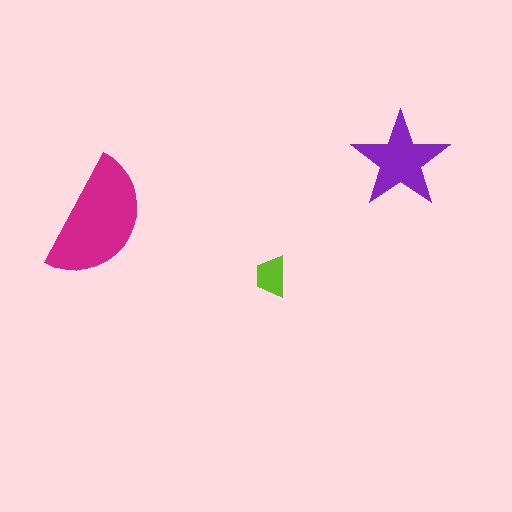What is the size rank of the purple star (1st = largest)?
2nd.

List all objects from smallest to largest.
The lime trapezoid, the purple star, the magenta semicircle.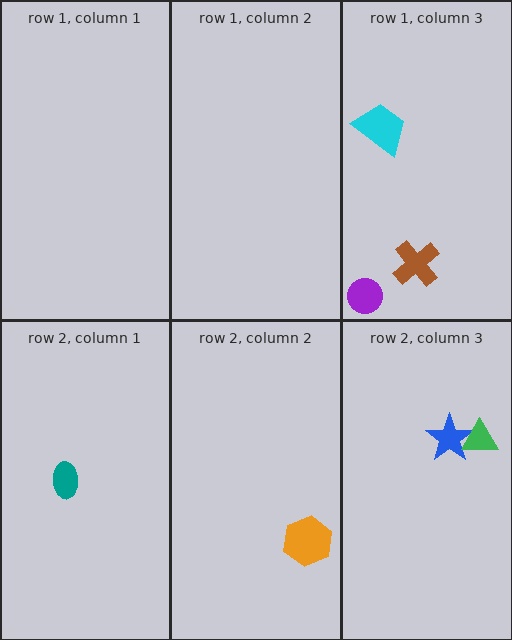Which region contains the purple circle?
The row 1, column 3 region.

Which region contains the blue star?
The row 2, column 3 region.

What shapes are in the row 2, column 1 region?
The teal ellipse.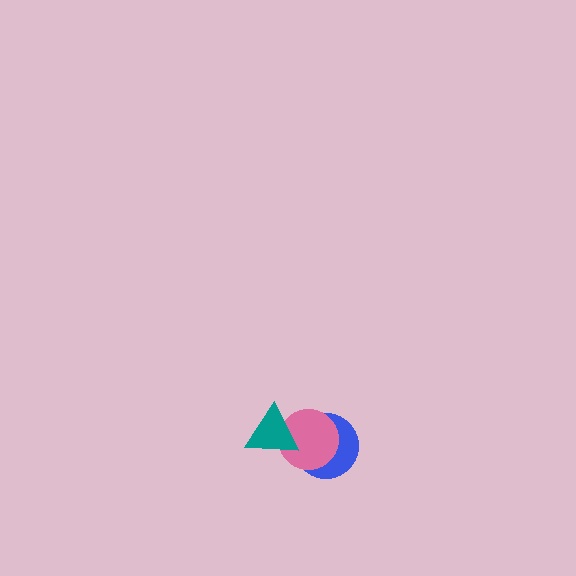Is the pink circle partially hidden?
Yes, it is partially covered by another shape.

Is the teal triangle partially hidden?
No, no other shape covers it.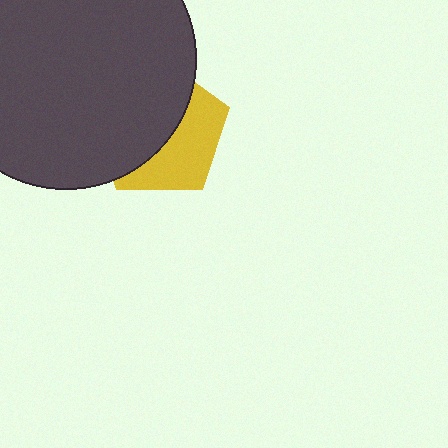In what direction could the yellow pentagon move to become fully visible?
The yellow pentagon could move right. That would shift it out from behind the dark gray circle entirely.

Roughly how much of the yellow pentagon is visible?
A small part of it is visible (roughly 42%).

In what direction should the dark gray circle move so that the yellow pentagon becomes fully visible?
The dark gray circle should move left. That is the shortest direction to clear the overlap and leave the yellow pentagon fully visible.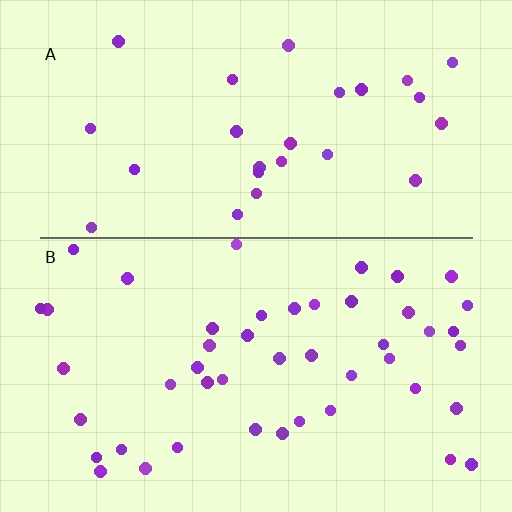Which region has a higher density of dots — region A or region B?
B (the bottom).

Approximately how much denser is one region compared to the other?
Approximately 1.8× — region B over region A.